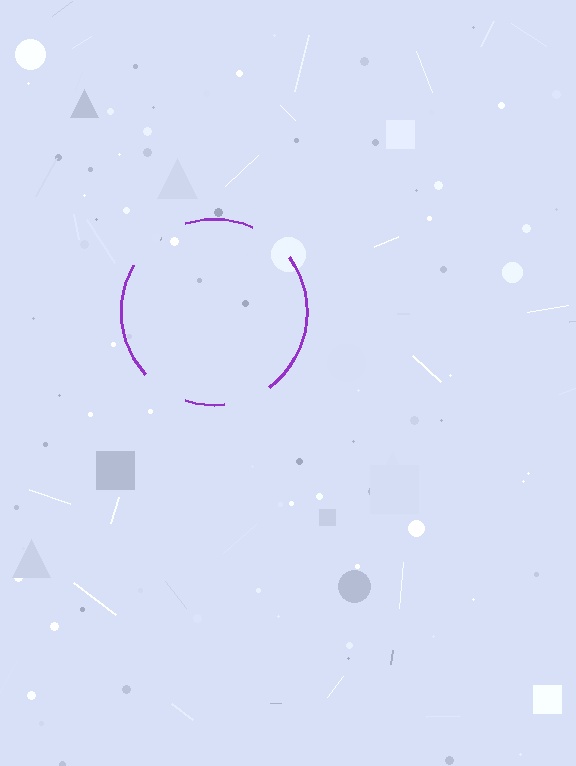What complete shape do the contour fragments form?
The contour fragments form a circle.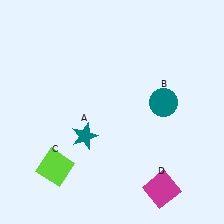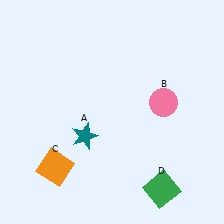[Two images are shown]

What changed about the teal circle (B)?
In Image 1, B is teal. In Image 2, it changed to pink.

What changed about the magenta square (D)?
In Image 1, D is magenta. In Image 2, it changed to green.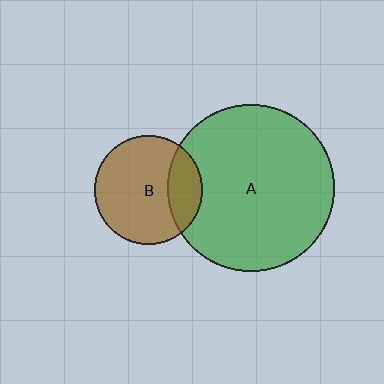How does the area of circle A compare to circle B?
Approximately 2.4 times.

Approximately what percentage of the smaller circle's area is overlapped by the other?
Approximately 25%.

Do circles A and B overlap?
Yes.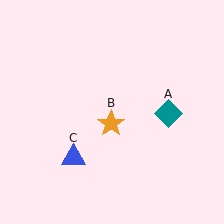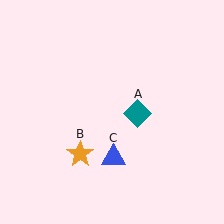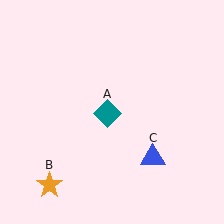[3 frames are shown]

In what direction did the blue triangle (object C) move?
The blue triangle (object C) moved right.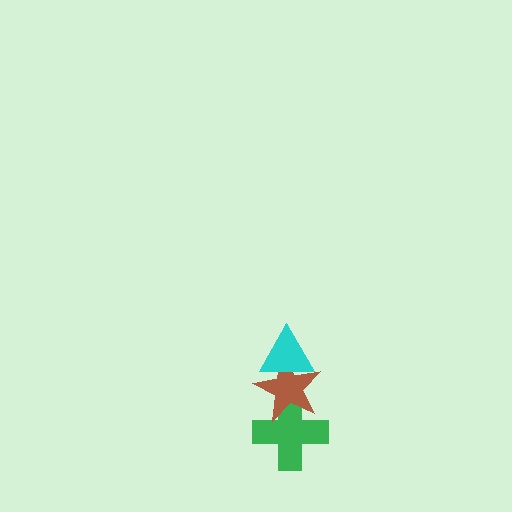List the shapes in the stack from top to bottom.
From top to bottom: the cyan triangle, the brown star, the green cross.